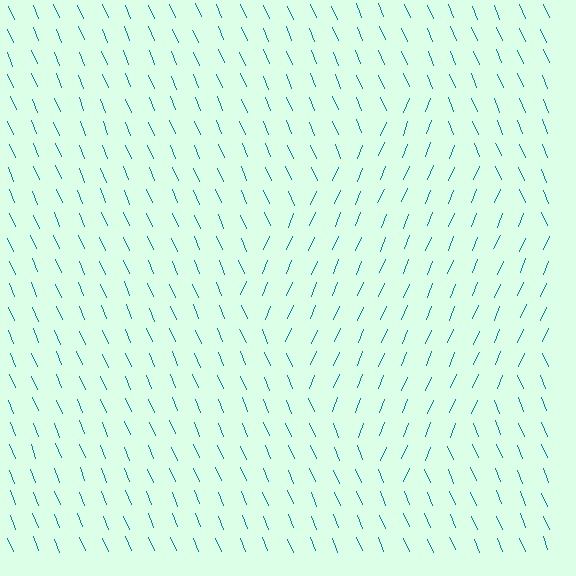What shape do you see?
I see a diamond.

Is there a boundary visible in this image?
Yes, there is a texture boundary formed by a change in line orientation.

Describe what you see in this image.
The image is filled with small teal line segments. A diamond region in the image has lines oriented differently from the surrounding lines, creating a visible texture boundary.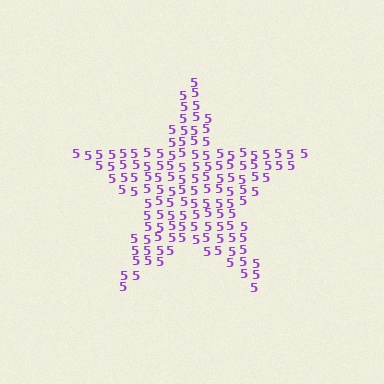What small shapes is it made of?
It is made of small digit 5's.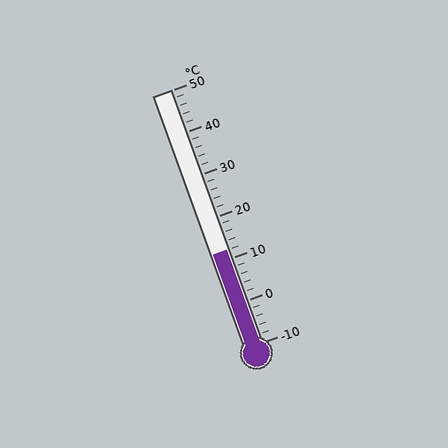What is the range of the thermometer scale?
The thermometer scale ranges from -10°C to 50°C.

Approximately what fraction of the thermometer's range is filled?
The thermometer is filled to approximately 35% of its range.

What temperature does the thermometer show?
The thermometer shows approximately 12°C.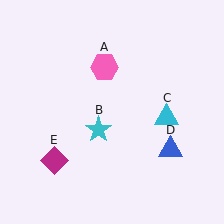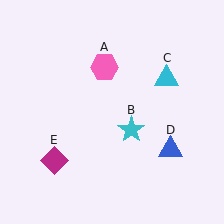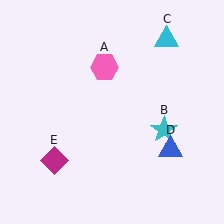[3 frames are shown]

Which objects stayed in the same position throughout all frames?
Pink hexagon (object A) and blue triangle (object D) and magenta diamond (object E) remained stationary.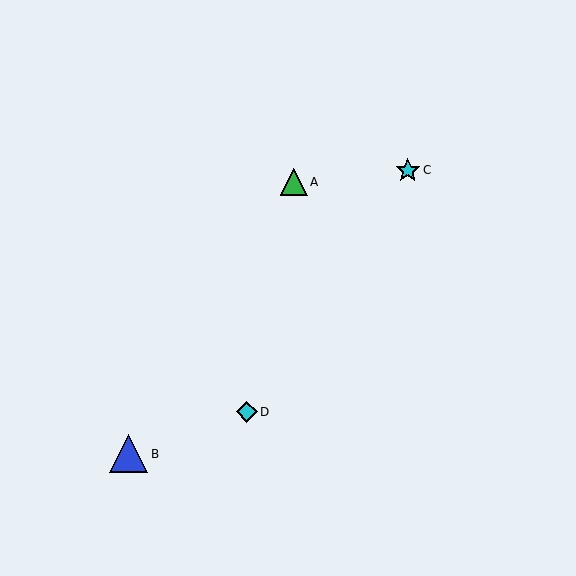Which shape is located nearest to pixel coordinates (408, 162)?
The cyan star (labeled C) at (408, 170) is nearest to that location.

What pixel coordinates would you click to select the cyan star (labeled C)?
Click at (408, 170) to select the cyan star C.